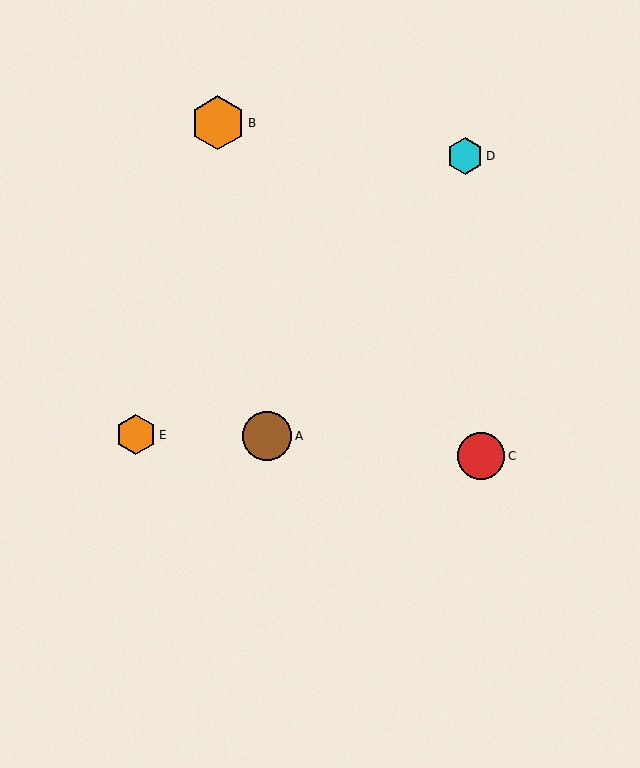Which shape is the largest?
The orange hexagon (labeled B) is the largest.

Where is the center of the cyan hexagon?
The center of the cyan hexagon is at (465, 156).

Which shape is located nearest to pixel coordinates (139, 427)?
The orange hexagon (labeled E) at (136, 435) is nearest to that location.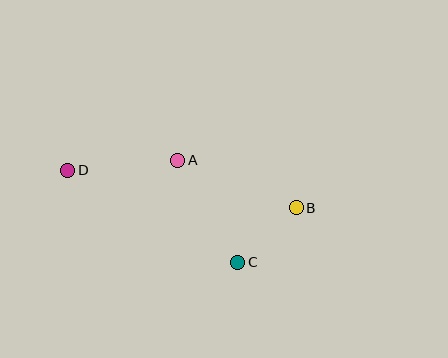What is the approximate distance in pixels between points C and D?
The distance between C and D is approximately 193 pixels.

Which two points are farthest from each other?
Points B and D are farthest from each other.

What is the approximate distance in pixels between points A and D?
The distance between A and D is approximately 111 pixels.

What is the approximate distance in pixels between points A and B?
The distance between A and B is approximately 128 pixels.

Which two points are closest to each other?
Points B and C are closest to each other.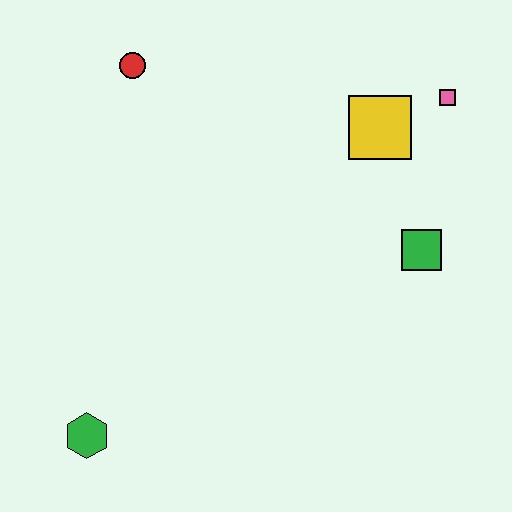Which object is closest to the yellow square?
The pink square is closest to the yellow square.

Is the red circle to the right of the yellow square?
No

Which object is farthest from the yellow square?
The green hexagon is farthest from the yellow square.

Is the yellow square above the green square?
Yes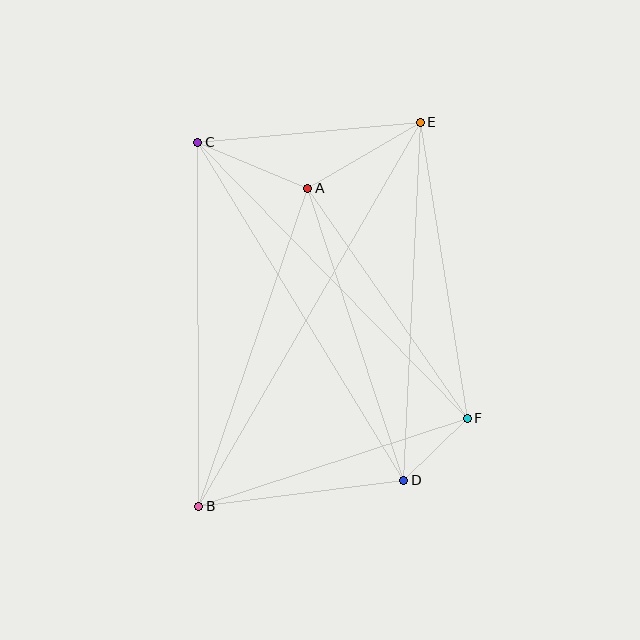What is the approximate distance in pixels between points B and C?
The distance between B and C is approximately 364 pixels.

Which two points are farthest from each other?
Points B and E are farthest from each other.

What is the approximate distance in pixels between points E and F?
The distance between E and F is approximately 300 pixels.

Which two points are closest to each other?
Points D and F are closest to each other.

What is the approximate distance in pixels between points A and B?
The distance between A and B is approximately 336 pixels.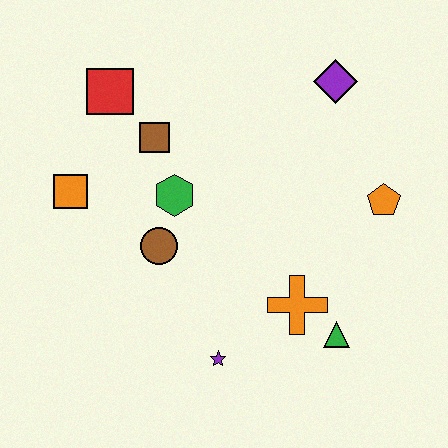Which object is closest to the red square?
The brown square is closest to the red square.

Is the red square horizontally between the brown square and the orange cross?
No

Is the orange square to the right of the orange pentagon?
No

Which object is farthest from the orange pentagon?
The orange square is farthest from the orange pentagon.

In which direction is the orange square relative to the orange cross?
The orange square is to the left of the orange cross.